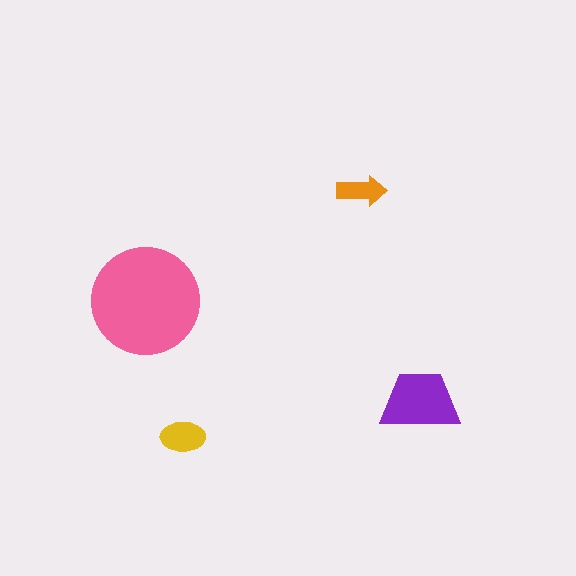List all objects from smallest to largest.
The orange arrow, the yellow ellipse, the purple trapezoid, the pink circle.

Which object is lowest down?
The yellow ellipse is bottommost.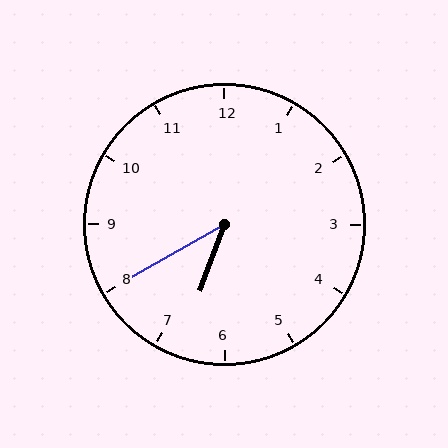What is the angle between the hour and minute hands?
Approximately 40 degrees.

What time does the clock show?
6:40.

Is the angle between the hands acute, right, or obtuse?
It is acute.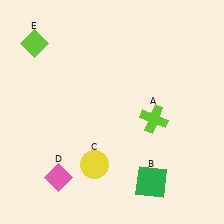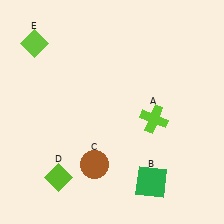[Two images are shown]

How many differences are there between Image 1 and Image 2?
There are 2 differences between the two images.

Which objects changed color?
C changed from yellow to brown. D changed from pink to lime.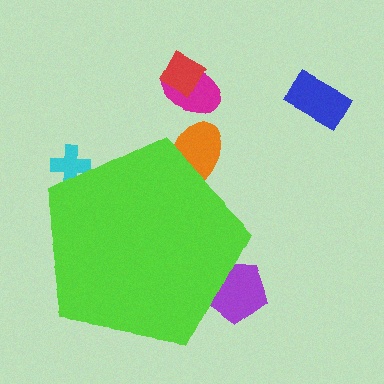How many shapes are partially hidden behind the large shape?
3 shapes are partially hidden.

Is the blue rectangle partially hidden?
No, the blue rectangle is fully visible.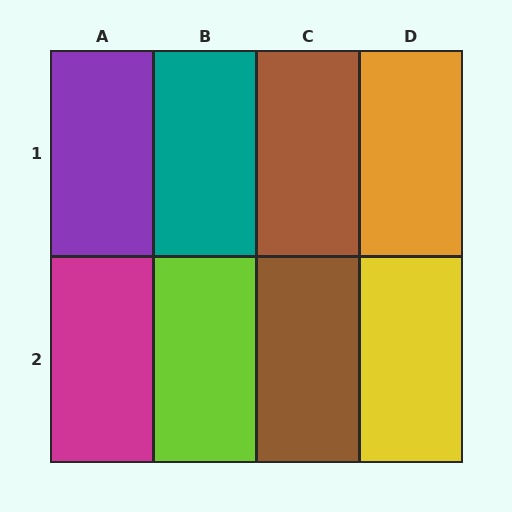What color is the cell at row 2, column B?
Lime.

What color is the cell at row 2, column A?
Magenta.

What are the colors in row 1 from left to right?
Purple, teal, brown, orange.